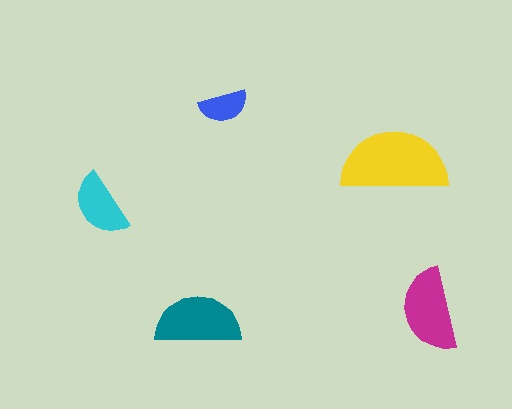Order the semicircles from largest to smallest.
the yellow one, the teal one, the magenta one, the cyan one, the blue one.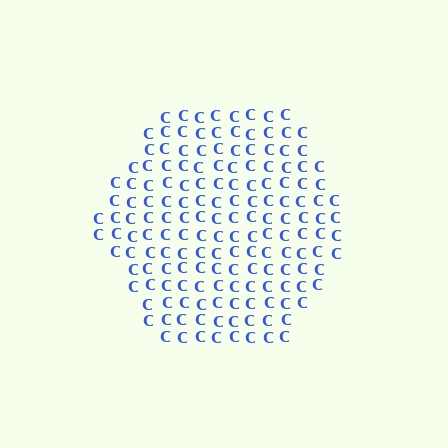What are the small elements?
The small elements are letter C's.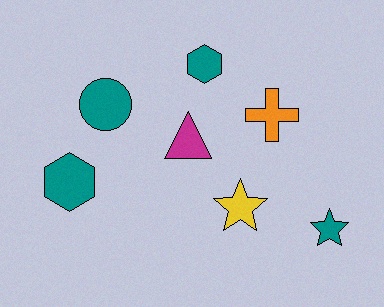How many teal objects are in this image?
There are 4 teal objects.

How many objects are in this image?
There are 7 objects.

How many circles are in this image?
There is 1 circle.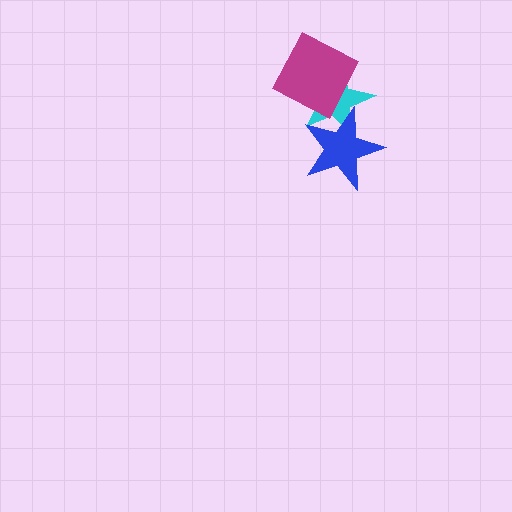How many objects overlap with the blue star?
1 object overlaps with the blue star.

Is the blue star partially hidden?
No, no other shape covers it.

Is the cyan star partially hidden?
Yes, it is partially covered by another shape.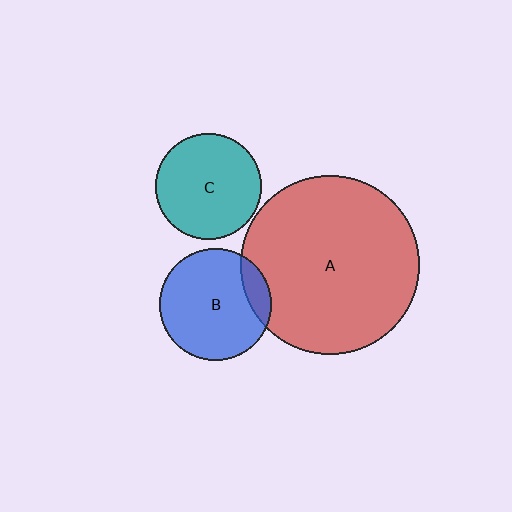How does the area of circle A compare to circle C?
Approximately 2.9 times.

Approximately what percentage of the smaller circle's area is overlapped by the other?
Approximately 15%.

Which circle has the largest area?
Circle A (red).